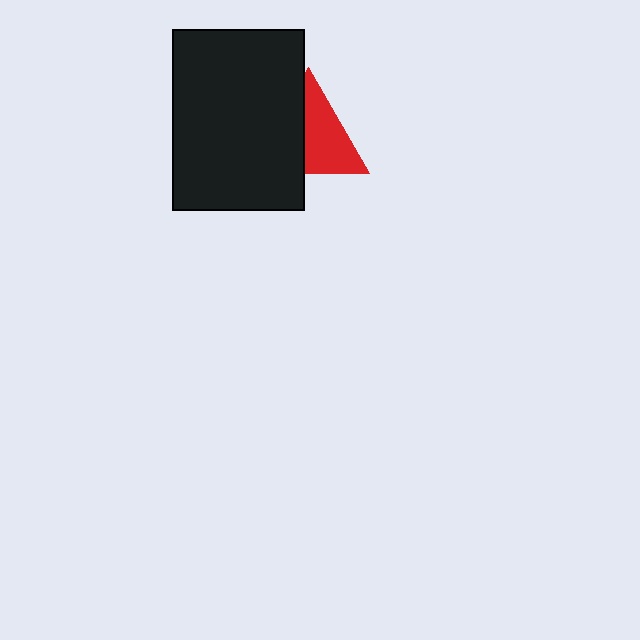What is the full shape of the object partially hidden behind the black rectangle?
The partially hidden object is a red triangle.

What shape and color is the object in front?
The object in front is a black rectangle.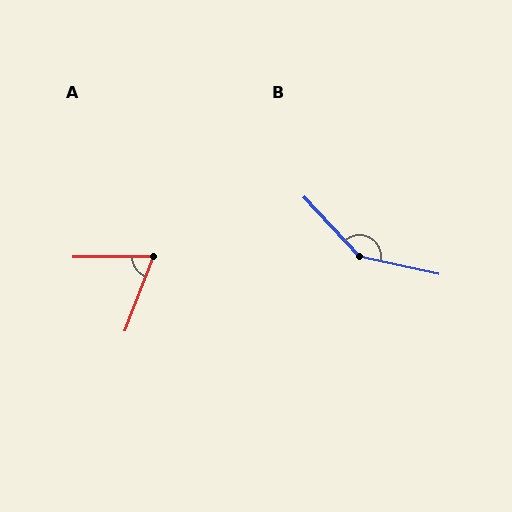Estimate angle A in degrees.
Approximately 69 degrees.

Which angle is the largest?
B, at approximately 145 degrees.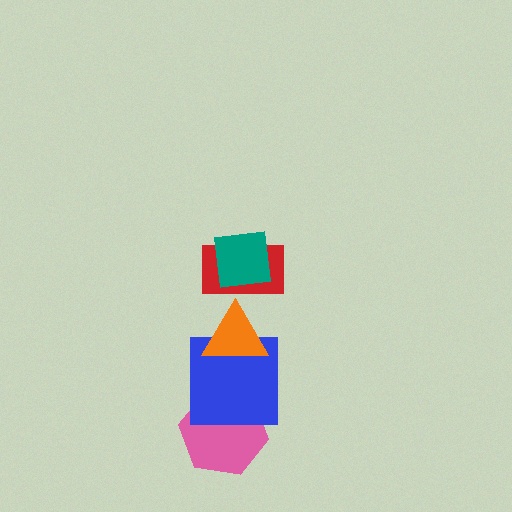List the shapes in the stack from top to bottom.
From top to bottom: the teal square, the red rectangle, the orange triangle, the blue square, the pink hexagon.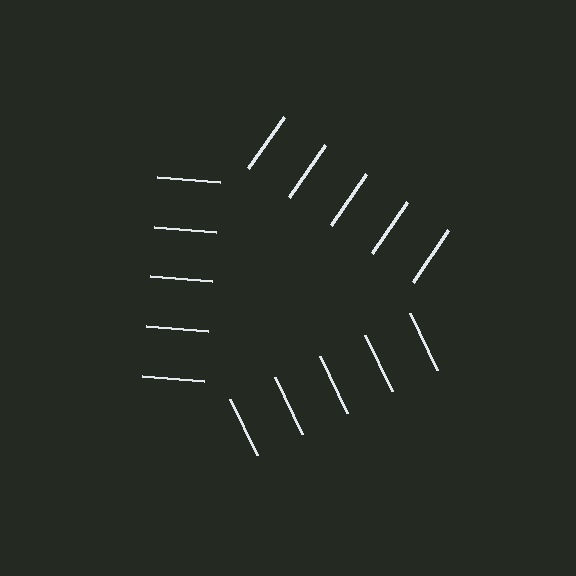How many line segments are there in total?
15 — 5 along each of the 3 edges.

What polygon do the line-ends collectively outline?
An illusory triangle — the line segments terminate on its edges but no continuous stroke is drawn.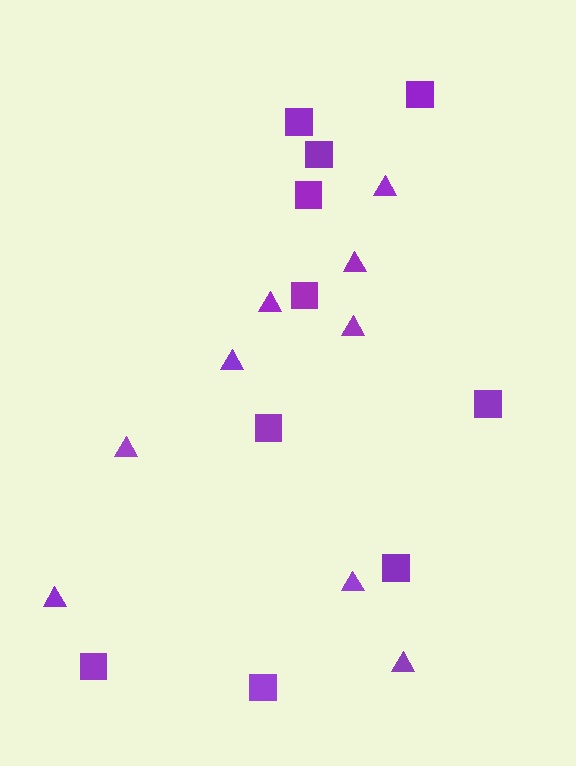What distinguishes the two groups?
There are 2 groups: one group of triangles (9) and one group of squares (10).